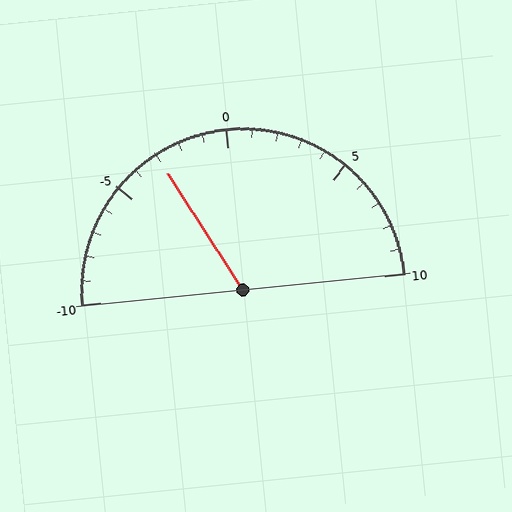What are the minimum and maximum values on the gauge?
The gauge ranges from -10 to 10.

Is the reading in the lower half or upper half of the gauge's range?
The reading is in the lower half of the range (-10 to 10).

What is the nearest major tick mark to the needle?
The nearest major tick mark is -5.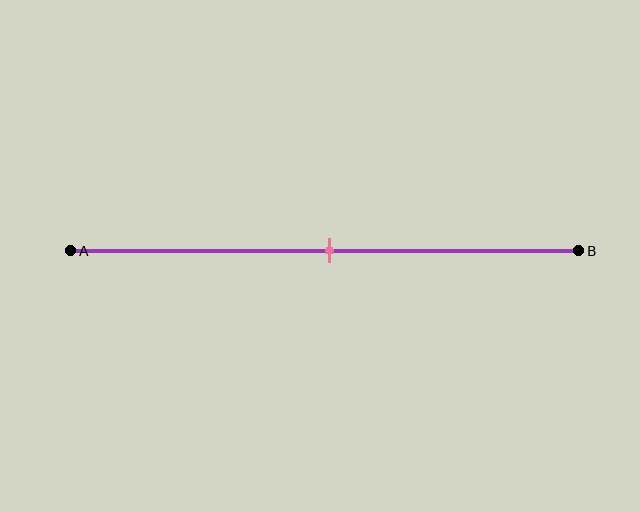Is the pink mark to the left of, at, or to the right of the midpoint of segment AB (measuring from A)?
The pink mark is approximately at the midpoint of segment AB.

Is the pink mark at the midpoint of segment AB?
Yes, the mark is approximately at the midpoint.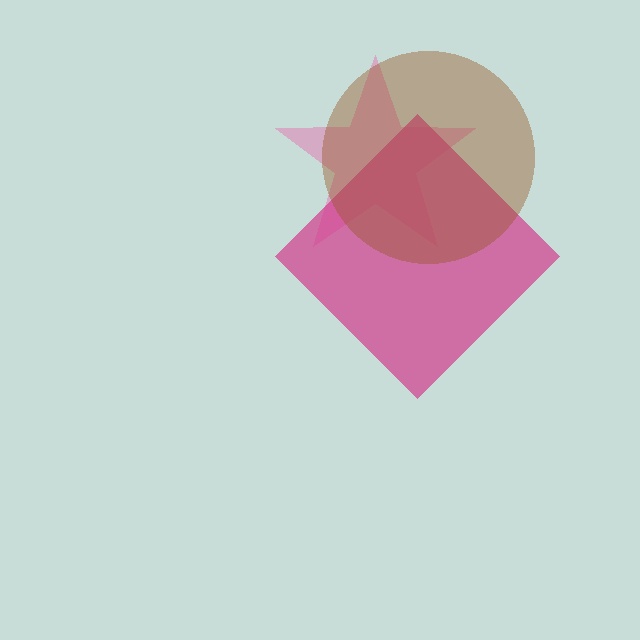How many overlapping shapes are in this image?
There are 3 overlapping shapes in the image.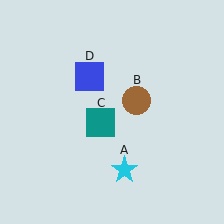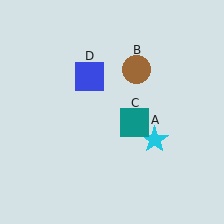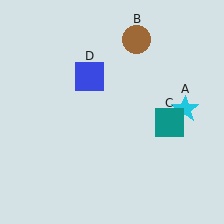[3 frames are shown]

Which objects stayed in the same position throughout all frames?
Blue square (object D) remained stationary.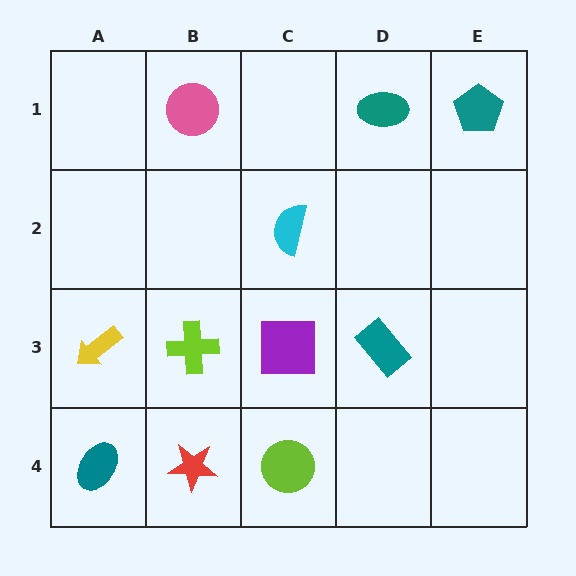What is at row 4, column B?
A red star.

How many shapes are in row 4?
3 shapes.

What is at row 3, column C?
A purple square.